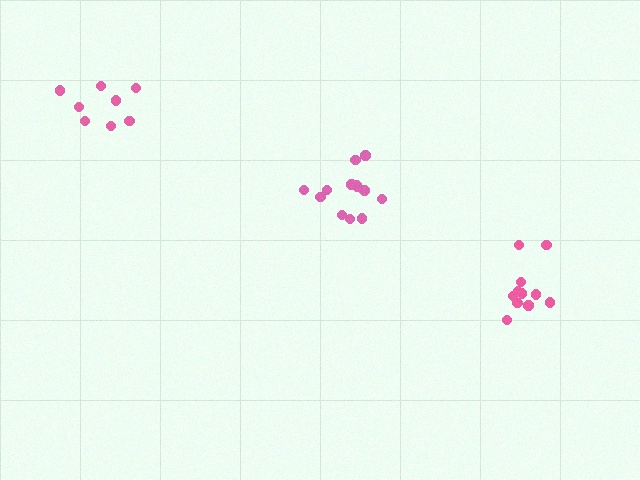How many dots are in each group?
Group 1: 12 dots, Group 2: 13 dots, Group 3: 8 dots (33 total).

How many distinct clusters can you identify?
There are 3 distinct clusters.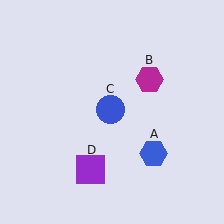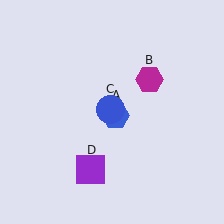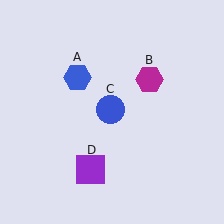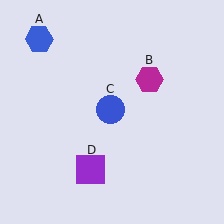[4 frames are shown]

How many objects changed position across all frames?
1 object changed position: blue hexagon (object A).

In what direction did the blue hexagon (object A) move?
The blue hexagon (object A) moved up and to the left.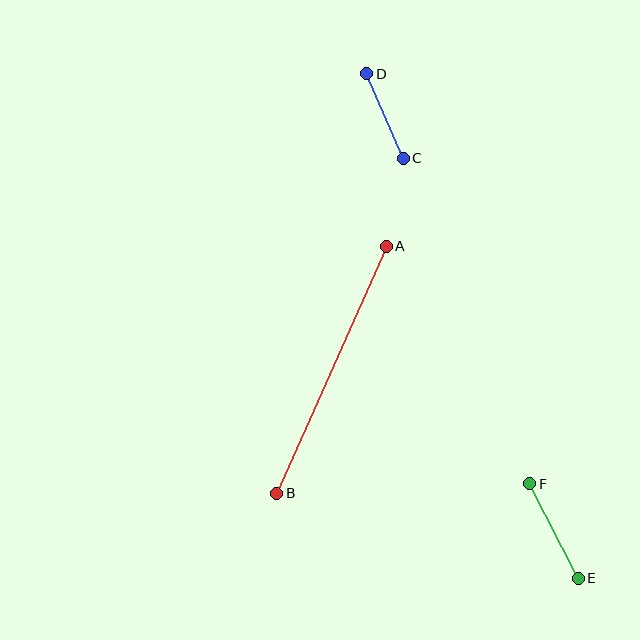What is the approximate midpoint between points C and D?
The midpoint is at approximately (385, 116) pixels.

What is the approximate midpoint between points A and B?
The midpoint is at approximately (331, 370) pixels.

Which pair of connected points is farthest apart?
Points A and B are farthest apart.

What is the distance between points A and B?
The distance is approximately 270 pixels.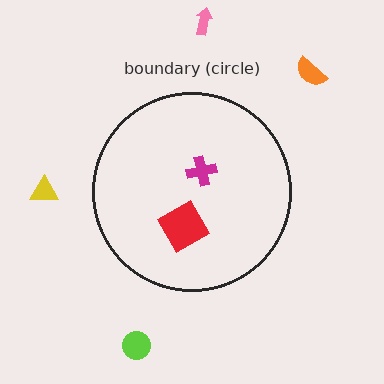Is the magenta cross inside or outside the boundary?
Inside.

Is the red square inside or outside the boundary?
Inside.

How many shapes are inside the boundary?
2 inside, 4 outside.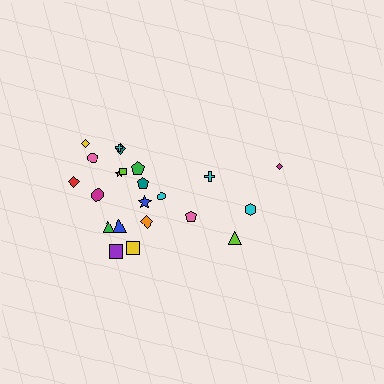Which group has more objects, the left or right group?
The left group.